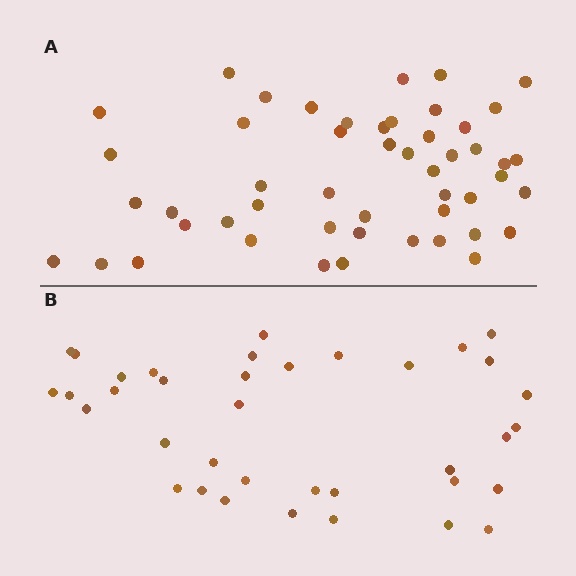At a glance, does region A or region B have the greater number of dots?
Region A (the top region) has more dots.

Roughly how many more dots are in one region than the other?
Region A has approximately 15 more dots than region B.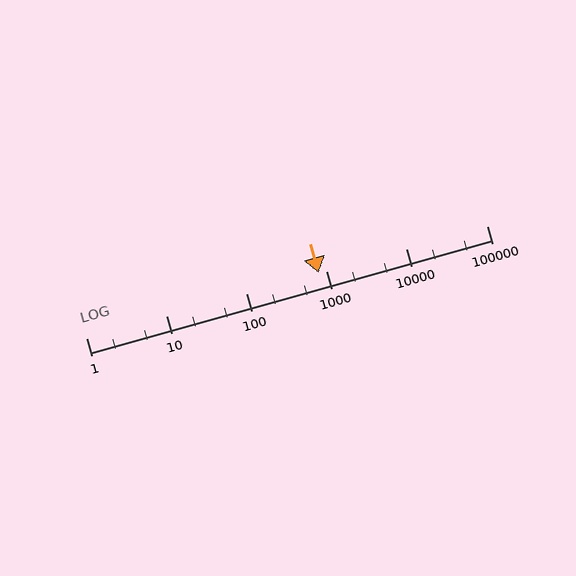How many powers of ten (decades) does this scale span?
The scale spans 5 decades, from 1 to 100000.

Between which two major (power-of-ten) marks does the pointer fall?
The pointer is between 100 and 1000.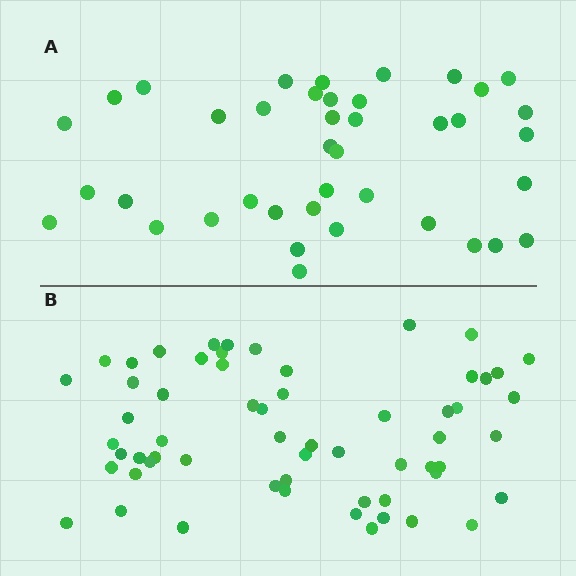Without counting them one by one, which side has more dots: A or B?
Region B (the bottom region) has more dots.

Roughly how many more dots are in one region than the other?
Region B has approximately 20 more dots than region A.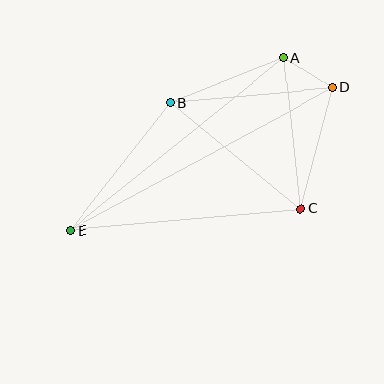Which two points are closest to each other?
Points A and D are closest to each other.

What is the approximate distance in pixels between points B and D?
The distance between B and D is approximately 162 pixels.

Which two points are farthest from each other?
Points D and E are farthest from each other.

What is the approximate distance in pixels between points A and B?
The distance between A and B is approximately 122 pixels.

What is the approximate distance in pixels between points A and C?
The distance between A and C is approximately 152 pixels.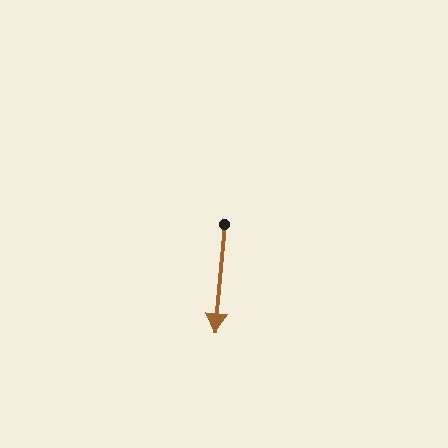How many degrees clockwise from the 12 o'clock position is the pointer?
Approximately 185 degrees.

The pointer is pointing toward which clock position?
Roughly 6 o'clock.